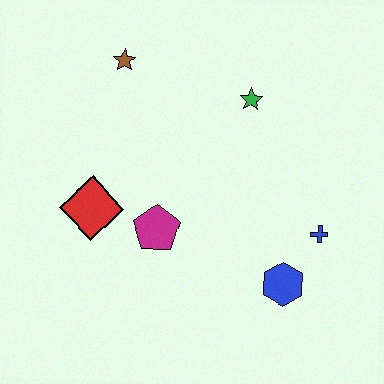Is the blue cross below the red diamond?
Yes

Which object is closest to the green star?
The brown star is closest to the green star.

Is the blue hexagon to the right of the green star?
Yes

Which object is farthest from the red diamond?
The blue cross is farthest from the red diamond.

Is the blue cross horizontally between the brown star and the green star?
No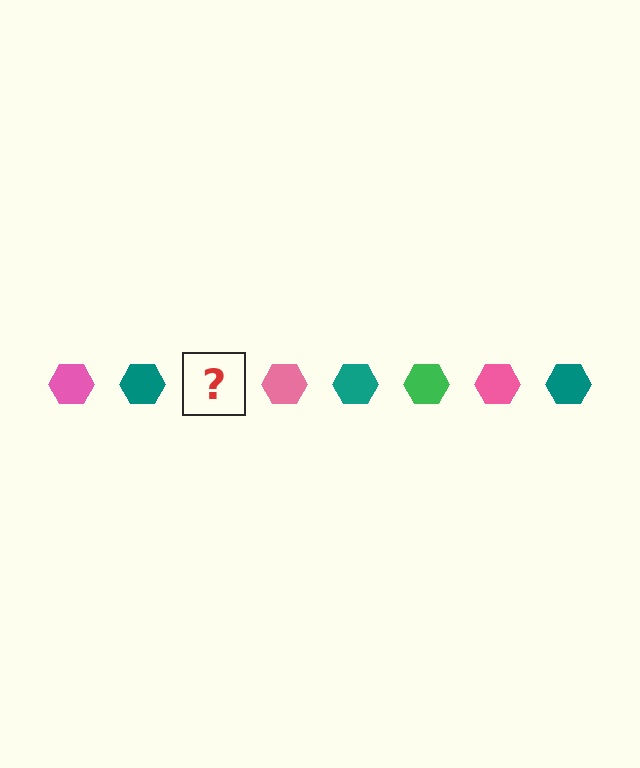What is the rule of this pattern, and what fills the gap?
The rule is that the pattern cycles through pink, teal, green hexagons. The gap should be filled with a green hexagon.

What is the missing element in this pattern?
The missing element is a green hexagon.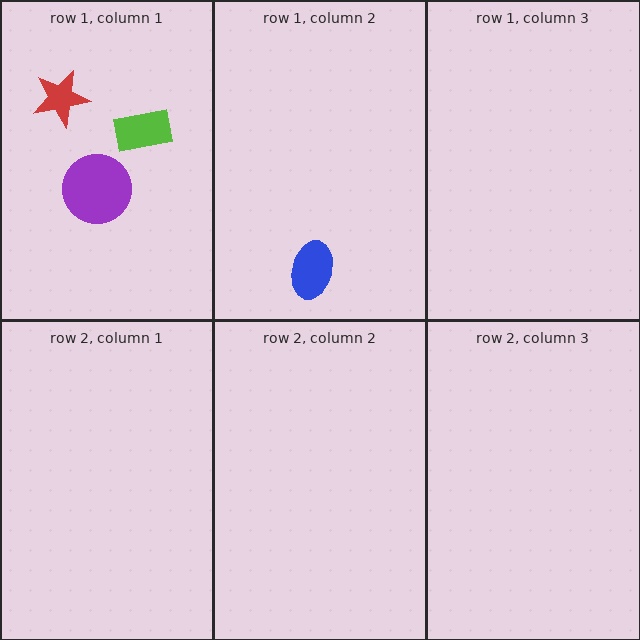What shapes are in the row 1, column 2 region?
The blue ellipse.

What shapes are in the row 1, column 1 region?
The lime rectangle, the red star, the purple circle.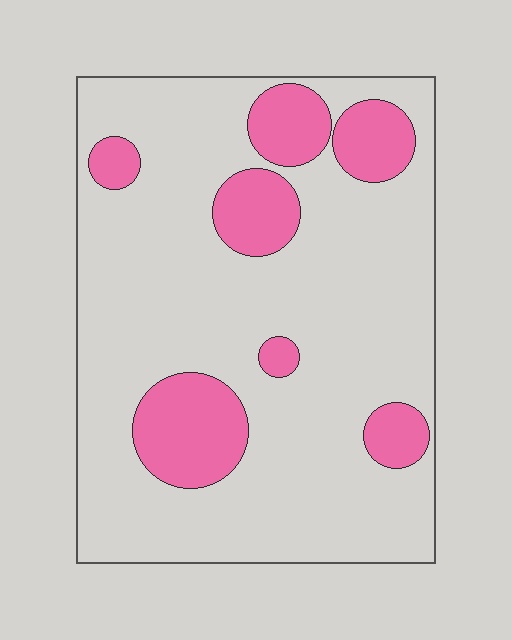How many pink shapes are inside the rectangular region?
7.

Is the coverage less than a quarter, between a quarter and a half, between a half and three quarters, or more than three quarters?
Less than a quarter.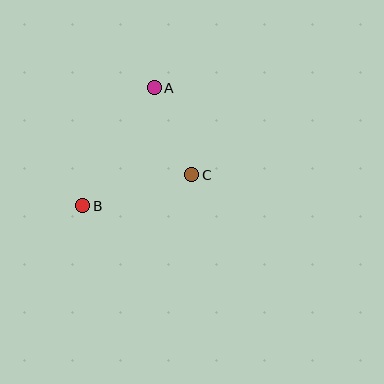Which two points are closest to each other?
Points A and C are closest to each other.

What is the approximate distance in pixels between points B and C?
The distance between B and C is approximately 114 pixels.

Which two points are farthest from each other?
Points A and B are farthest from each other.